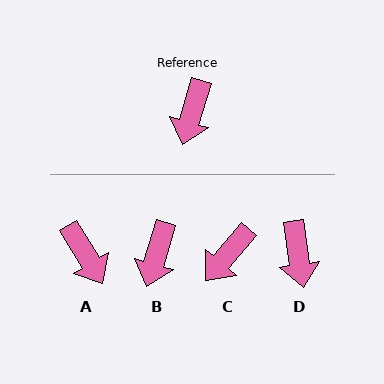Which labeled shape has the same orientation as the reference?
B.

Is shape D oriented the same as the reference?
No, it is off by about 25 degrees.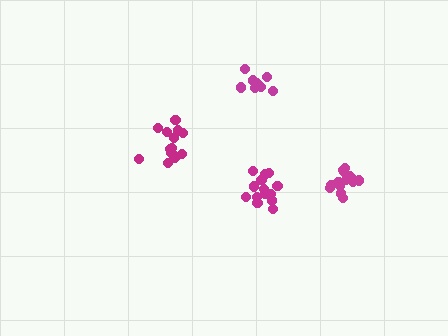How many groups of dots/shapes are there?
There are 4 groups.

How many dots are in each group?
Group 1: 13 dots, Group 2: 10 dots, Group 3: 14 dots, Group 4: 14 dots (51 total).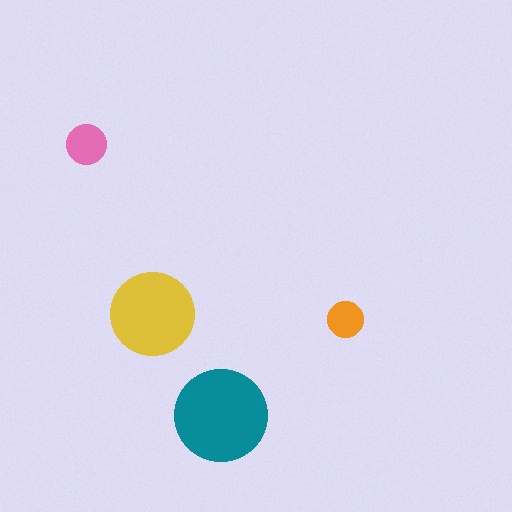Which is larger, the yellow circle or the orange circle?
The yellow one.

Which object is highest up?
The pink circle is topmost.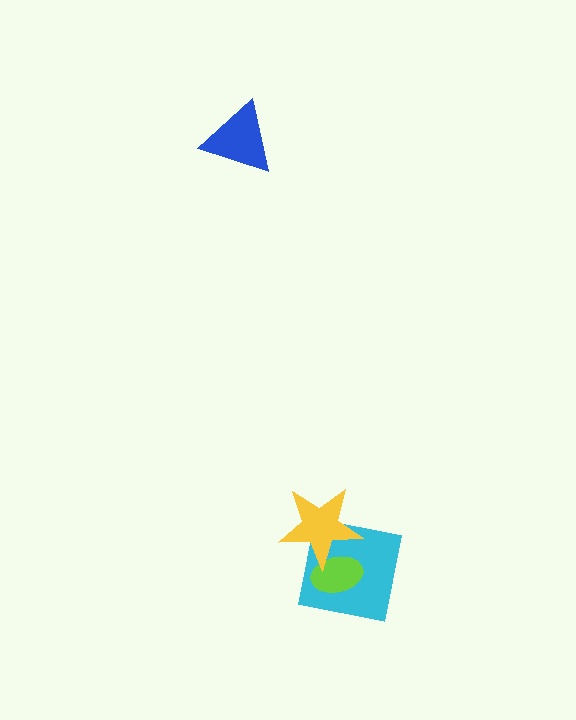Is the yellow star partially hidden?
No, no other shape covers it.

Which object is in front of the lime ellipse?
The yellow star is in front of the lime ellipse.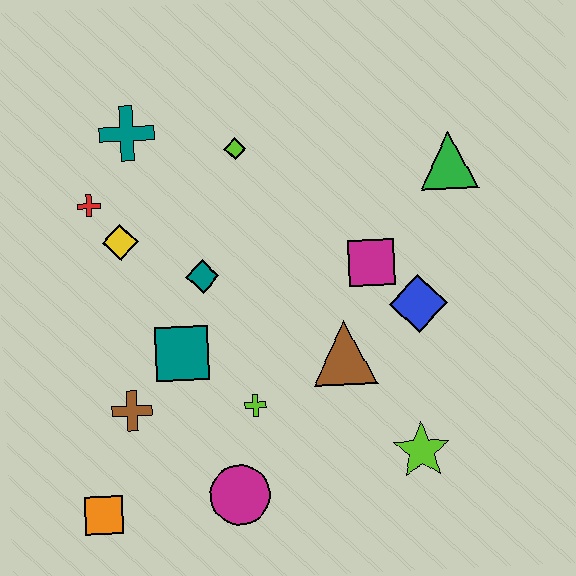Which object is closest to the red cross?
The yellow diamond is closest to the red cross.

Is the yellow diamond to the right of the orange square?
Yes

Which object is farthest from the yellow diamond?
The lime star is farthest from the yellow diamond.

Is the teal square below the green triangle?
Yes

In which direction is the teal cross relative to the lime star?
The teal cross is above the lime star.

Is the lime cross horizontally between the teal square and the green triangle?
Yes